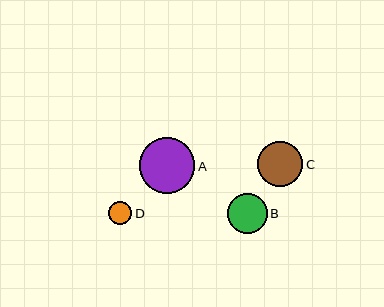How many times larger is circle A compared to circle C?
Circle A is approximately 1.2 times the size of circle C.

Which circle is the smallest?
Circle D is the smallest with a size of approximately 23 pixels.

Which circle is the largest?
Circle A is the largest with a size of approximately 56 pixels.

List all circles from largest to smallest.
From largest to smallest: A, C, B, D.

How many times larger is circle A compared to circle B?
Circle A is approximately 1.4 times the size of circle B.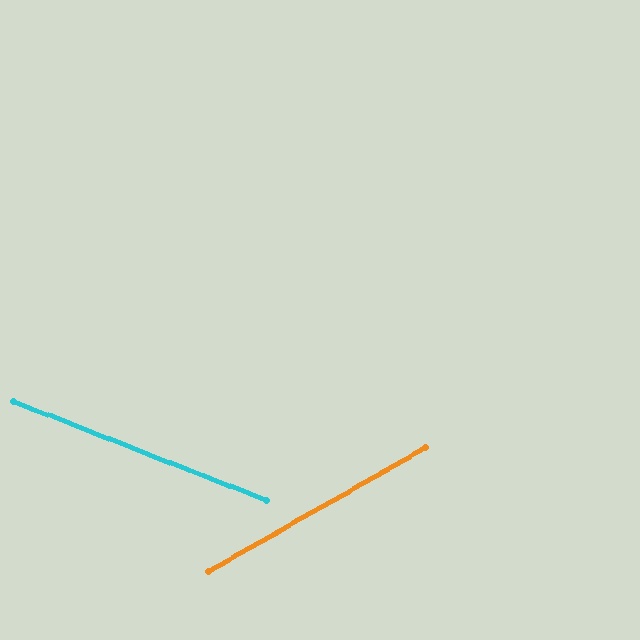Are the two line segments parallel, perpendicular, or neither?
Neither parallel nor perpendicular — they differ by about 51°.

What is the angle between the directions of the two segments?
Approximately 51 degrees.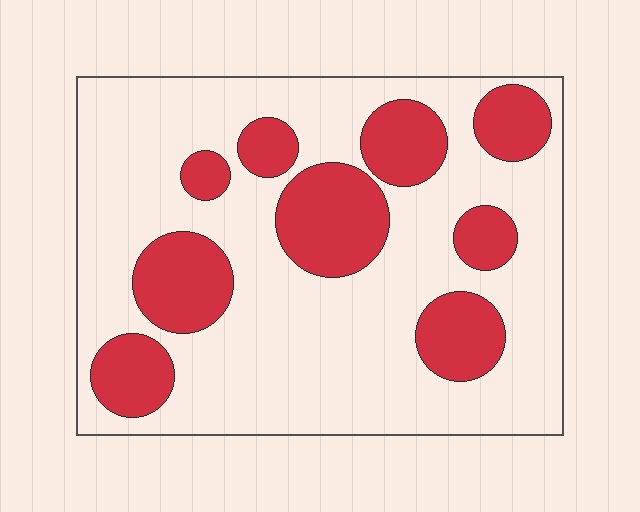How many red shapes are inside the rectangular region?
9.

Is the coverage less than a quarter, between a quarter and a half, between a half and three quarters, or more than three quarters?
Between a quarter and a half.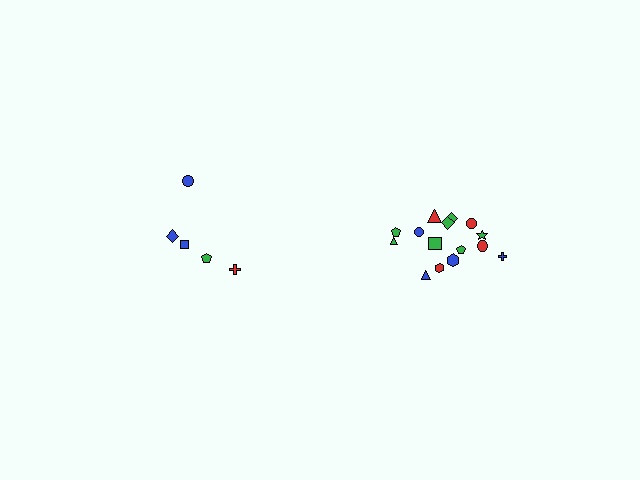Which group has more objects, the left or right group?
The right group.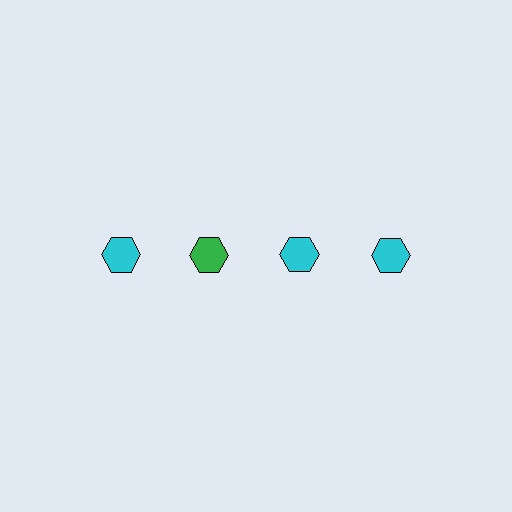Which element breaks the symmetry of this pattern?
The green hexagon in the top row, second from left column breaks the symmetry. All other shapes are cyan hexagons.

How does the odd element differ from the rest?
It has a different color: green instead of cyan.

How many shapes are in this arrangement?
There are 4 shapes arranged in a grid pattern.